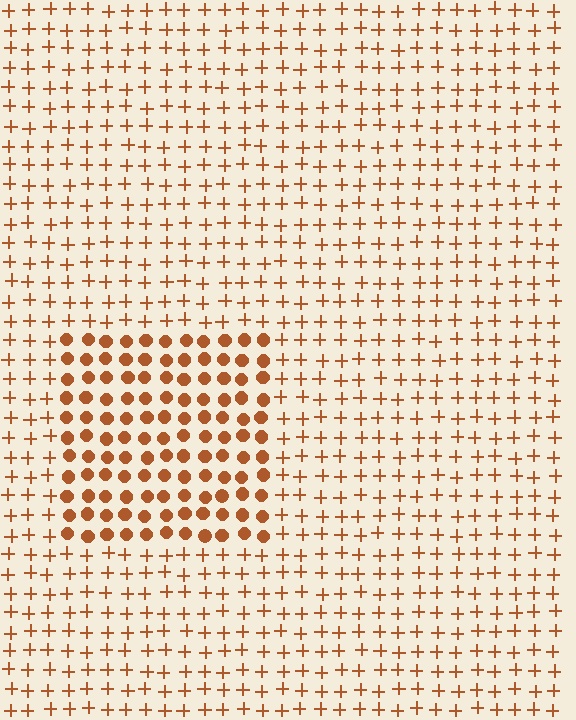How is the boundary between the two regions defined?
The boundary is defined by a change in element shape: circles inside vs. plus signs outside. All elements share the same color and spacing.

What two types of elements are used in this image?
The image uses circles inside the rectangle region and plus signs outside it.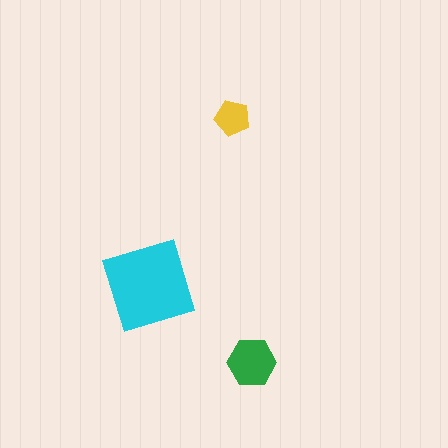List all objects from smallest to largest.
The yellow pentagon, the green hexagon, the cyan diamond.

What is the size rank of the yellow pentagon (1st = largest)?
3rd.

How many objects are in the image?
There are 3 objects in the image.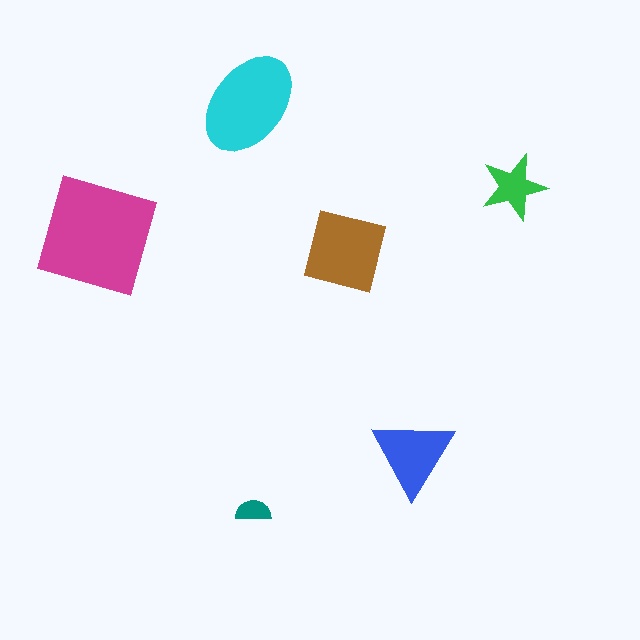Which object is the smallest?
The teal semicircle.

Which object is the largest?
The magenta square.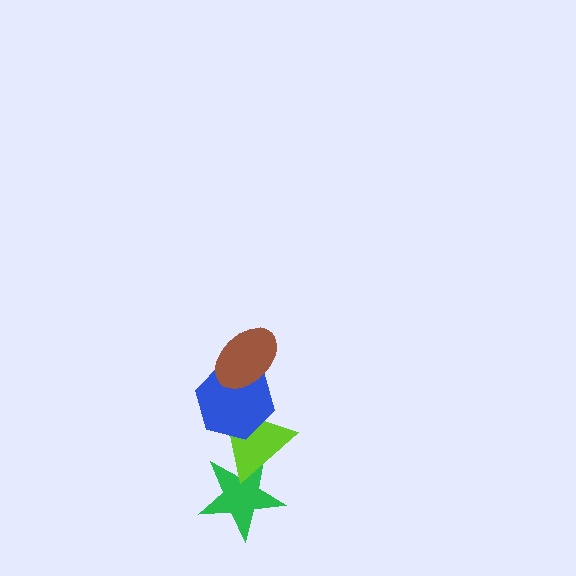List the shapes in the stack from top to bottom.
From top to bottom: the brown ellipse, the blue hexagon, the lime triangle, the green star.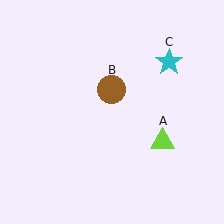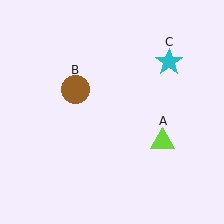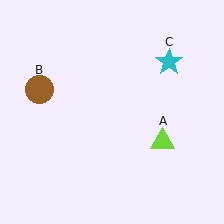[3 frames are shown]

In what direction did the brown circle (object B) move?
The brown circle (object B) moved left.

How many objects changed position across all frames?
1 object changed position: brown circle (object B).